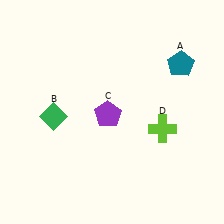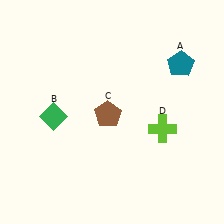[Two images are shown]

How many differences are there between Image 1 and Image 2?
There is 1 difference between the two images.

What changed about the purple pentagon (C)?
In Image 1, C is purple. In Image 2, it changed to brown.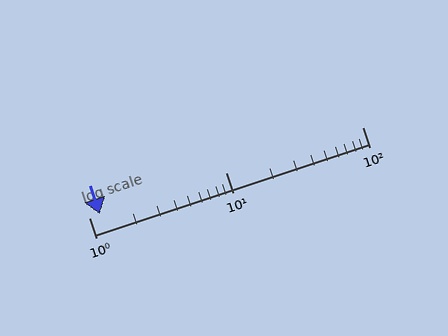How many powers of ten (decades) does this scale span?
The scale spans 2 decades, from 1 to 100.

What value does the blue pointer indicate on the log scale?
The pointer indicates approximately 1.2.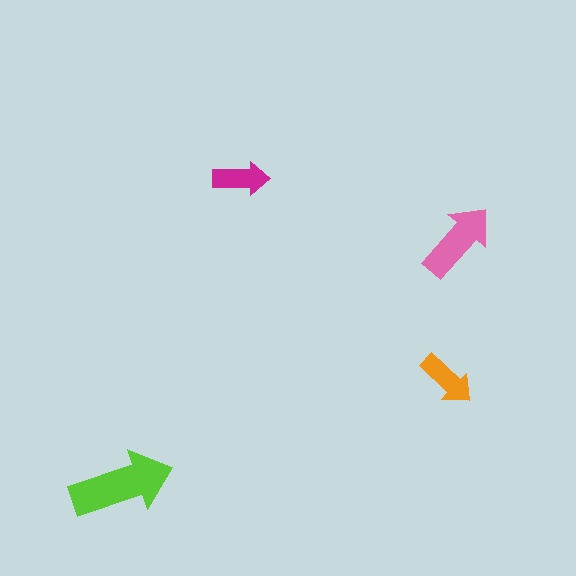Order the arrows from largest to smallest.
the lime one, the pink one, the orange one, the magenta one.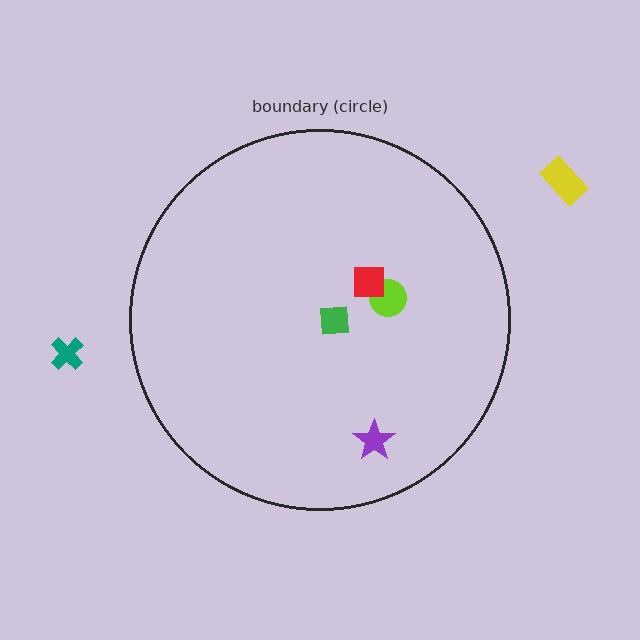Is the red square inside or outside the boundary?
Inside.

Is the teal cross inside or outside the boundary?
Outside.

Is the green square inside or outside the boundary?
Inside.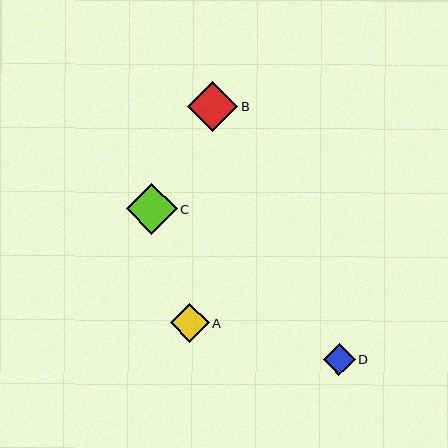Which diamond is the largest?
Diamond B is the largest with a size of approximately 51 pixels.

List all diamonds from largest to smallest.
From largest to smallest: B, C, A, D.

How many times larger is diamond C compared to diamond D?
Diamond C is approximately 1.6 times the size of diamond D.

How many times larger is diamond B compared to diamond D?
Diamond B is approximately 1.6 times the size of diamond D.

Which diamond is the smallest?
Diamond D is the smallest with a size of approximately 32 pixels.